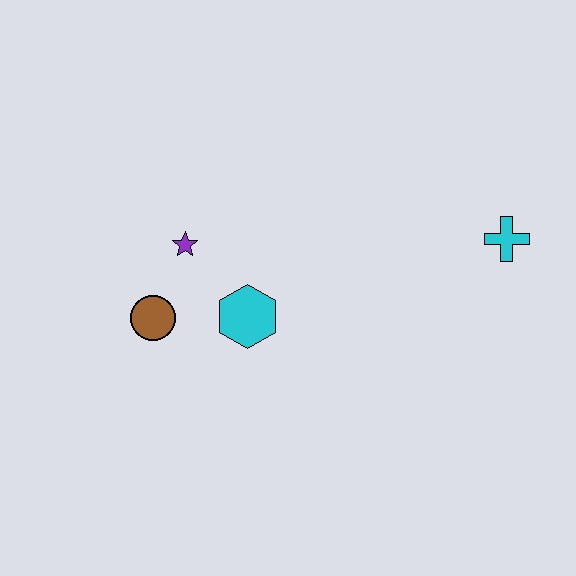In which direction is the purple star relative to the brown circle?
The purple star is above the brown circle.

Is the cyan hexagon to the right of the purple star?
Yes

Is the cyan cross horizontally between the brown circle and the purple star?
No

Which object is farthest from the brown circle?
The cyan cross is farthest from the brown circle.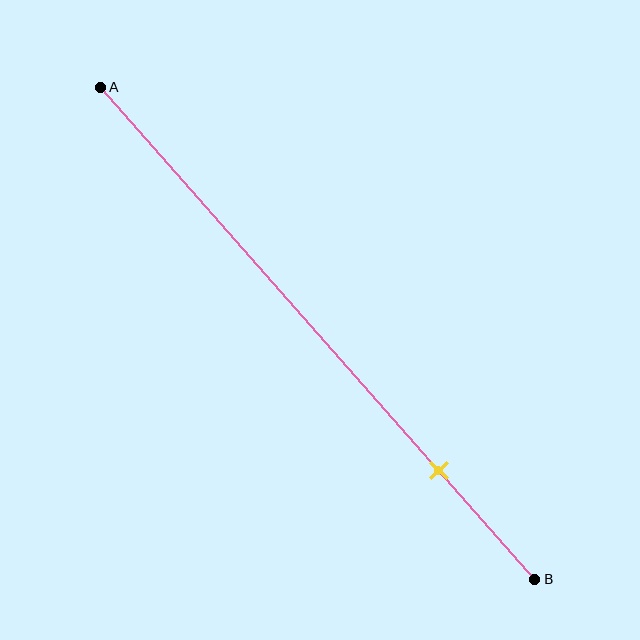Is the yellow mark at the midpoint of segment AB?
No, the mark is at about 80% from A, not at the 50% midpoint.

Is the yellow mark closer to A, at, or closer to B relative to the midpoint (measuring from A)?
The yellow mark is closer to point B than the midpoint of segment AB.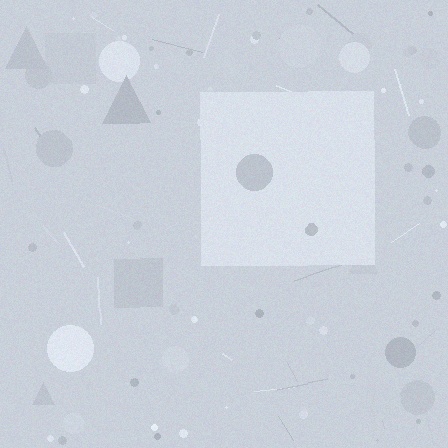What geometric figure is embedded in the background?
A square is embedded in the background.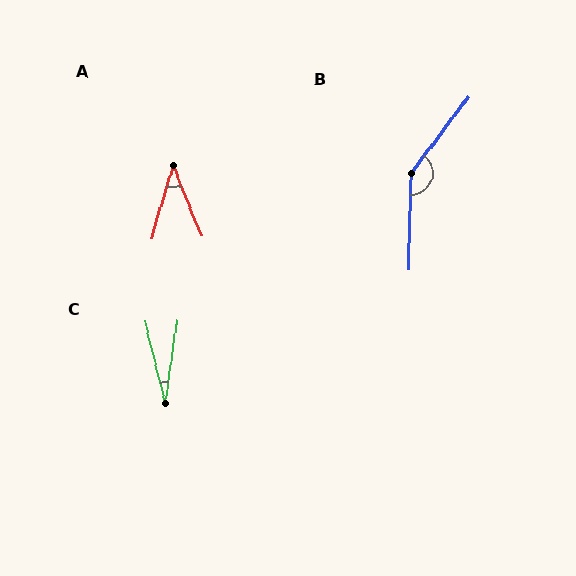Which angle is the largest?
B, at approximately 144 degrees.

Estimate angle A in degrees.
Approximately 38 degrees.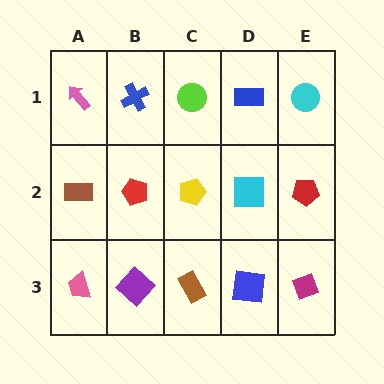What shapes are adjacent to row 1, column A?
A brown rectangle (row 2, column A), a blue cross (row 1, column B).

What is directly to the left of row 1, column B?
A pink arrow.